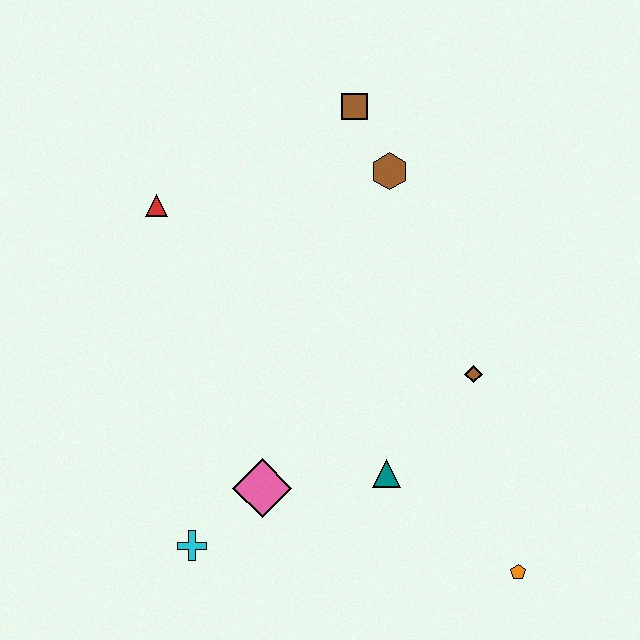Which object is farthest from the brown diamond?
The red triangle is farthest from the brown diamond.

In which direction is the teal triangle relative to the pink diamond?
The teal triangle is to the right of the pink diamond.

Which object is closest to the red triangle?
The brown square is closest to the red triangle.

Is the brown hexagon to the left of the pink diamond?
No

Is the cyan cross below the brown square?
Yes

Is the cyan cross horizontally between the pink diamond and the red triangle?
Yes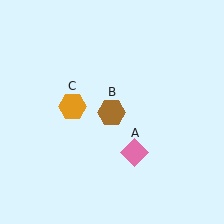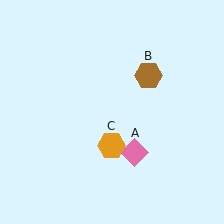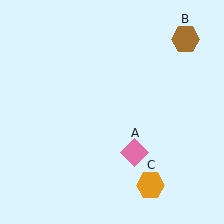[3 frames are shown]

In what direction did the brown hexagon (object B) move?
The brown hexagon (object B) moved up and to the right.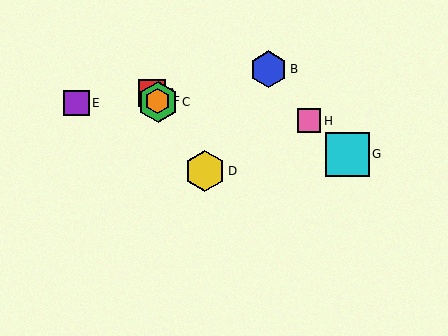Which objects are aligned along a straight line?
Objects A, C, D, F are aligned along a straight line.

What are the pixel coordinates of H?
Object H is at (309, 121).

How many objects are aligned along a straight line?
4 objects (A, C, D, F) are aligned along a straight line.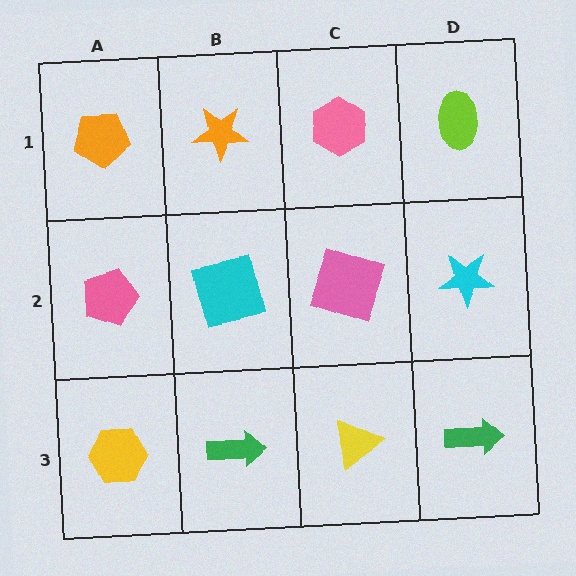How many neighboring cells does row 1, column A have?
2.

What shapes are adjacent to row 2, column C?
A pink hexagon (row 1, column C), a yellow triangle (row 3, column C), a cyan square (row 2, column B), a cyan star (row 2, column D).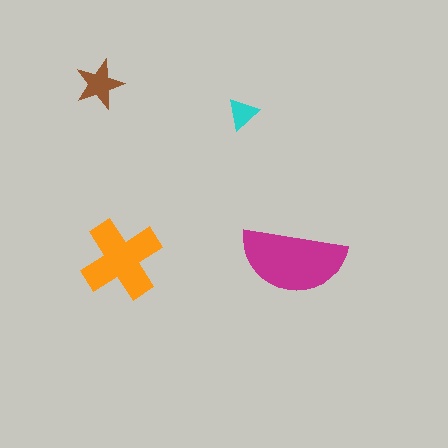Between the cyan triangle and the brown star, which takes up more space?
The brown star.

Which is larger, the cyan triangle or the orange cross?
The orange cross.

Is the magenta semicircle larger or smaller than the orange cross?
Larger.